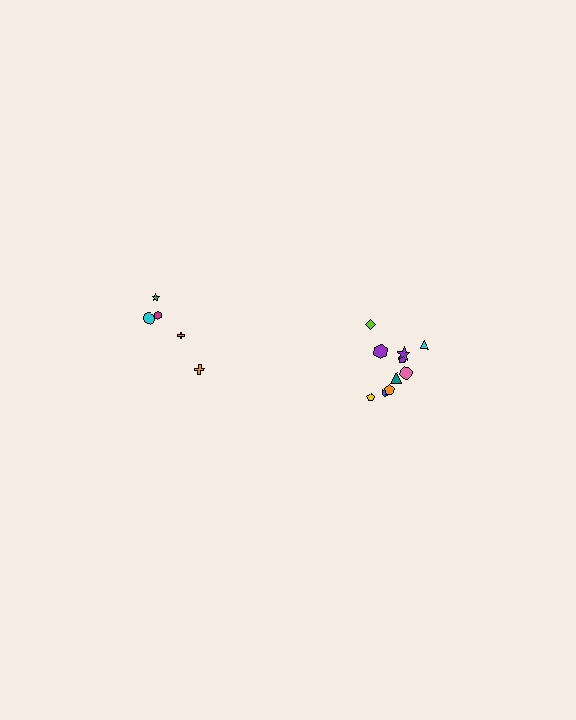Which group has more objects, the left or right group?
The right group.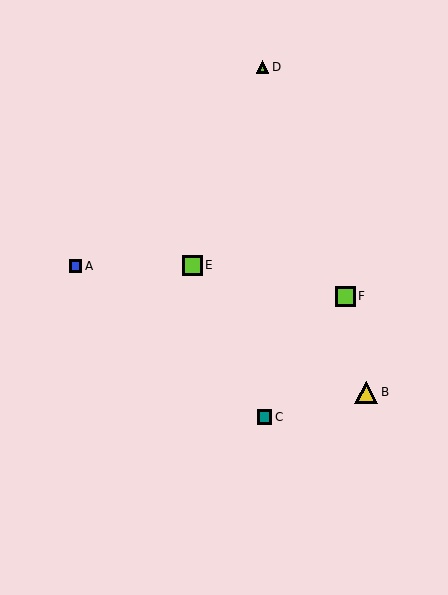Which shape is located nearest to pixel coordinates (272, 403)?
The teal square (labeled C) at (264, 417) is nearest to that location.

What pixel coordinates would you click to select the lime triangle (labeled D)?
Click at (263, 67) to select the lime triangle D.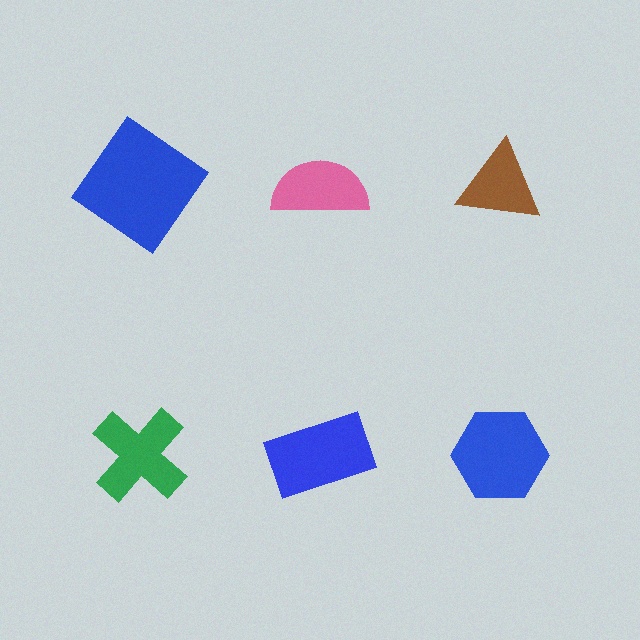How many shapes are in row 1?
3 shapes.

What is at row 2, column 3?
A blue hexagon.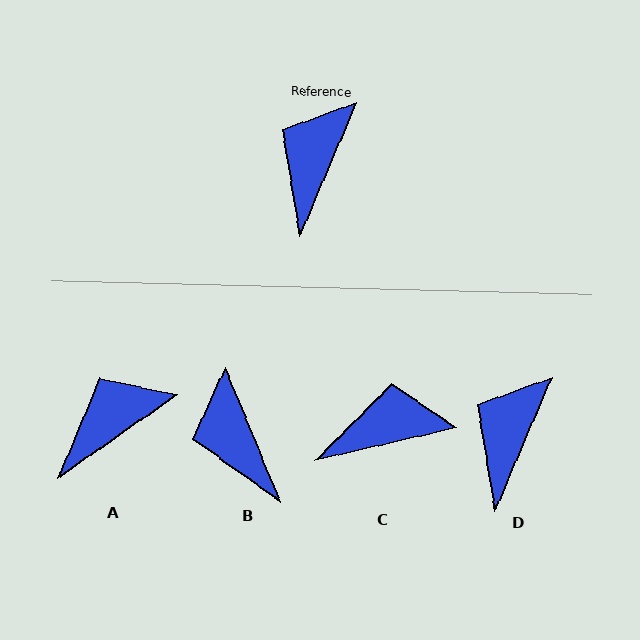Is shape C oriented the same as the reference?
No, it is off by about 54 degrees.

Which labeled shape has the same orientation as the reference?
D.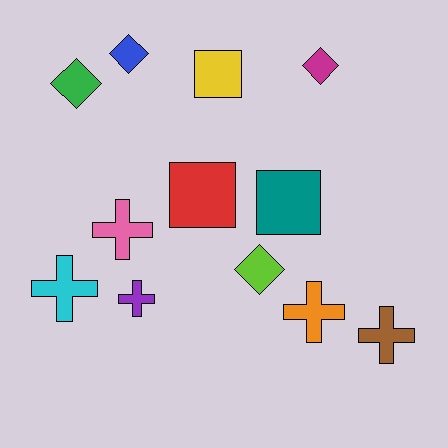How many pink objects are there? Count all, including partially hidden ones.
There is 1 pink object.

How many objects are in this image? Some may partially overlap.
There are 12 objects.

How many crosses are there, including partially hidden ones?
There are 5 crosses.